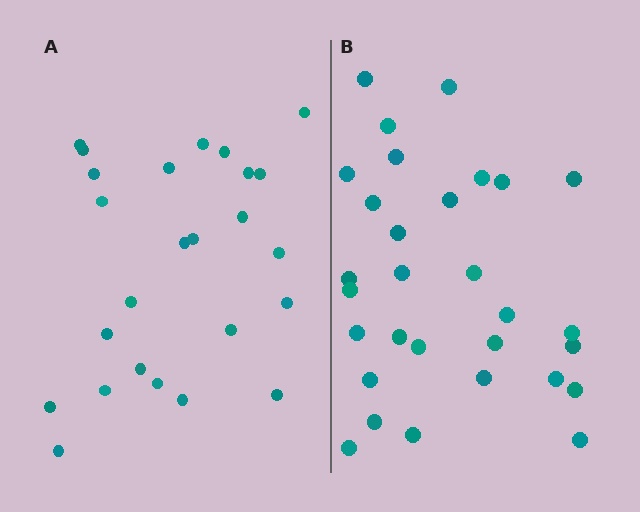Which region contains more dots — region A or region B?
Region B (the right region) has more dots.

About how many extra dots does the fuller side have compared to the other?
Region B has about 5 more dots than region A.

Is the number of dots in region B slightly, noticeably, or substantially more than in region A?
Region B has only slightly more — the two regions are fairly close. The ratio is roughly 1.2 to 1.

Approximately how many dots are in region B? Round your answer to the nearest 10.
About 30 dots.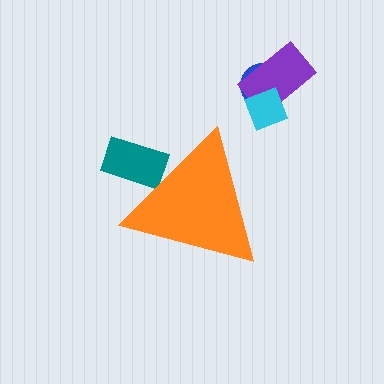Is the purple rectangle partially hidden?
No, the purple rectangle is fully visible.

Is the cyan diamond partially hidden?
No, the cyan diamond is fully visible.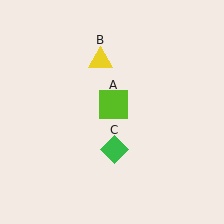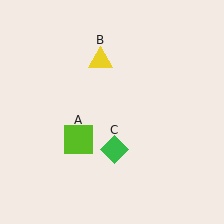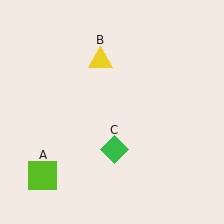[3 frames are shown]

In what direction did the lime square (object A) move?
The lime square (object A) moved down and to the left.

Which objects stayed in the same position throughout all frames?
Yellow triangle (object B) and green diamond (object C) remained stationary.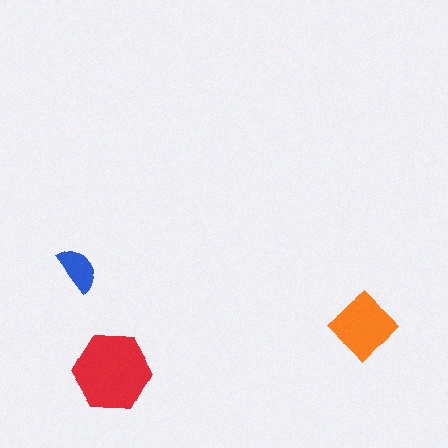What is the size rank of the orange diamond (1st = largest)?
2nd.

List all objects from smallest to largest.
The blue semicircle, the orange diamond, the red hexagon.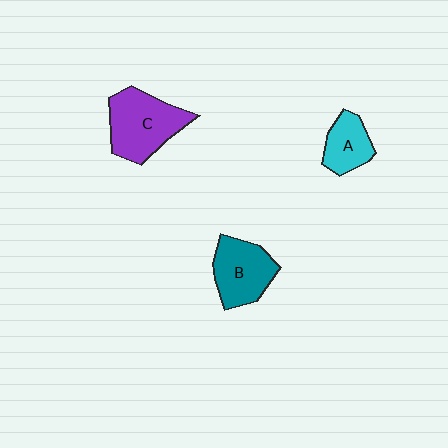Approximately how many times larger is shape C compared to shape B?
Approximately 1.2 times.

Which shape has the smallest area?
Shape A (cyan).